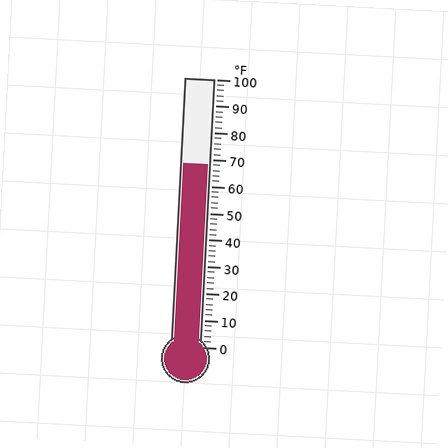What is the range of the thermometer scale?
The thermometer scale ranges from 0°F to 100°F.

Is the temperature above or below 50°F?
The temperature is above 50°F.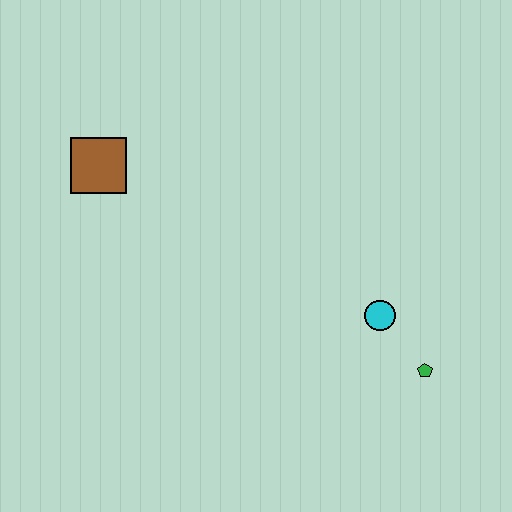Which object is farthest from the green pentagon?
The brown square is farthest from the green pentagon.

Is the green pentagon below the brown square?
Yes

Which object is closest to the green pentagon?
The cyan circle is closest to the green pentagon.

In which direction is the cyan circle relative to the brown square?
The cyan circle is to the right of the brown square.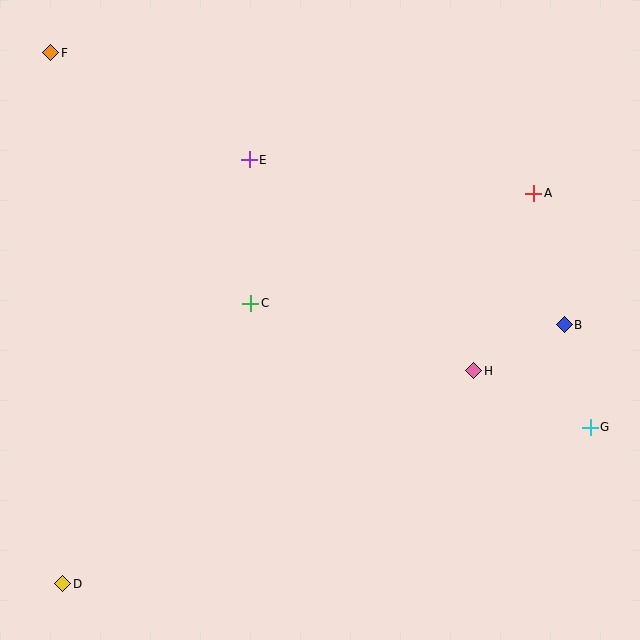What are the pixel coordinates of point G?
Point G is at (590, 427).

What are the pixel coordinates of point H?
Point H is at (474, 371).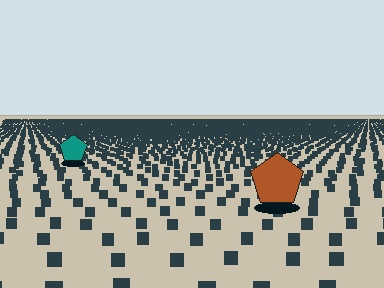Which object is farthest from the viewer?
The teal pentagon is farthest from the viewer. It appears smaller and the ground texture around it is denser.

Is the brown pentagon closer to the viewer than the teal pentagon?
Yes. The brown pentagon is closer — you can tell from the texture gradient: the ground texture is coarser near it.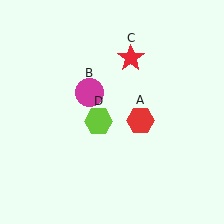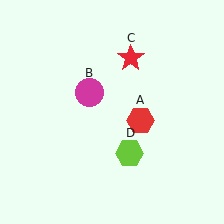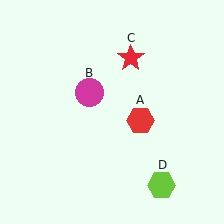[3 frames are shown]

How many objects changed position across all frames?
1 object changed position: lime hexagon (object D).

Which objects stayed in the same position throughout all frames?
Red hexagon (object A) and magenta circle (object B) and red star (object C) remained stationary.